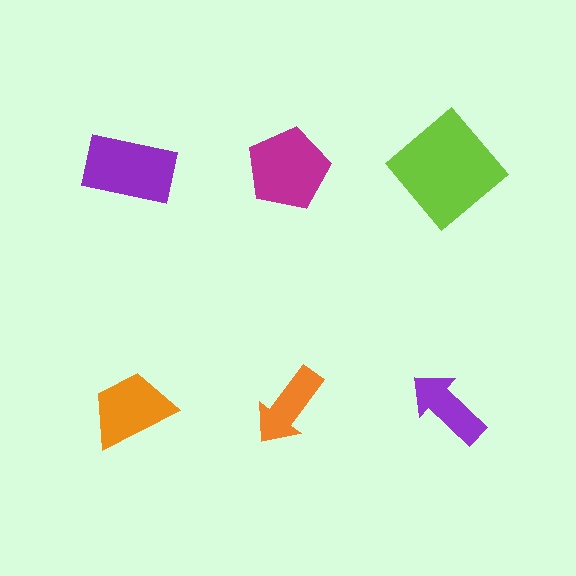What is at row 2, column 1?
An orange trapezoid.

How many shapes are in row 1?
3 shapes.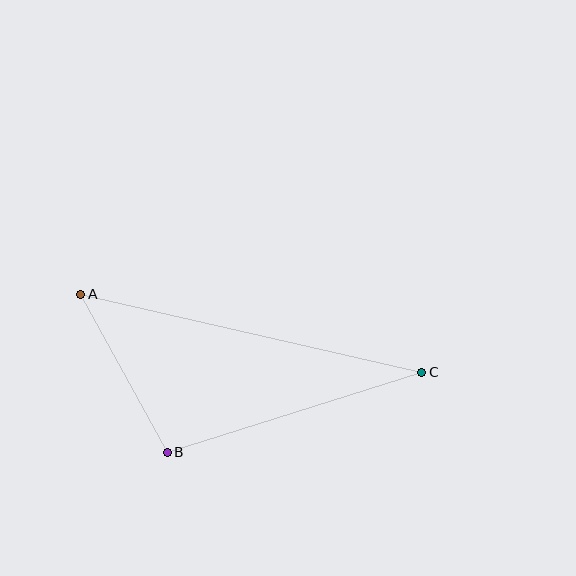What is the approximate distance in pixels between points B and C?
The distance between B and C is approximately 267 pixels.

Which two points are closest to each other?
Points A and B are closest to each other.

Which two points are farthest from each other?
Points A and C are farthest from each other.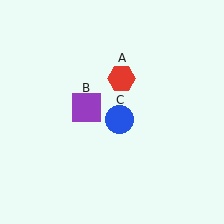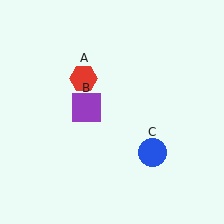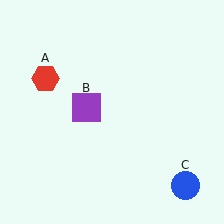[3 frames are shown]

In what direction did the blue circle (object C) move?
The blue circle (object C) moved down and to the right.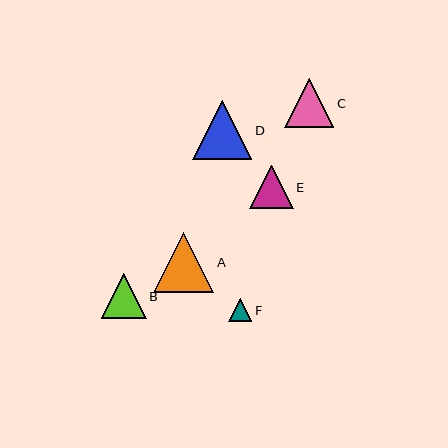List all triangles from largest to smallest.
From largest to smallest: A, D, C, B, E, F.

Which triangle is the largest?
Triangle A is the largest with a size of approximately 60 pixels.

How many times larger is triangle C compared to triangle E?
Triangle C is approximately 1.1 times the size of triangle E.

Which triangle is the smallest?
Triangle F is the smallest with a size of approximately 24 pixels.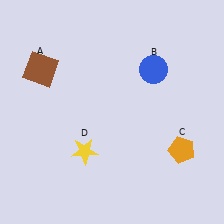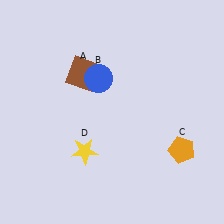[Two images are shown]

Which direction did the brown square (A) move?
The brown square (A) moved right.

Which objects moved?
The objects that moved are: the brown square (A), the blue circle (B).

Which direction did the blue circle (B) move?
The blue circle (B) moved left.